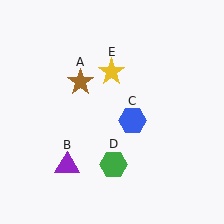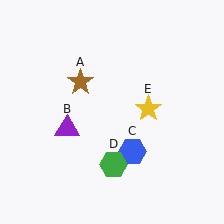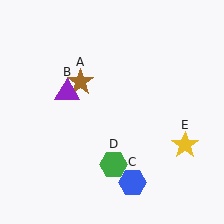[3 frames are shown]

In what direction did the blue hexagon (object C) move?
The blue hexagon (object C) moved down.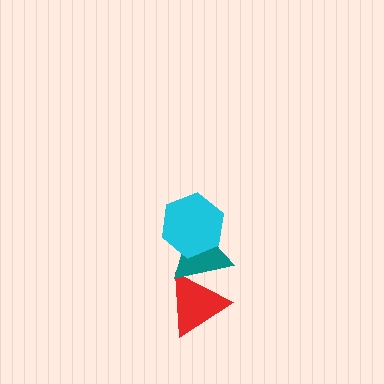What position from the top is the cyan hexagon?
The cyan hexagon is 1st from the top.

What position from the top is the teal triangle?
The teal triangle is 2nd from the top.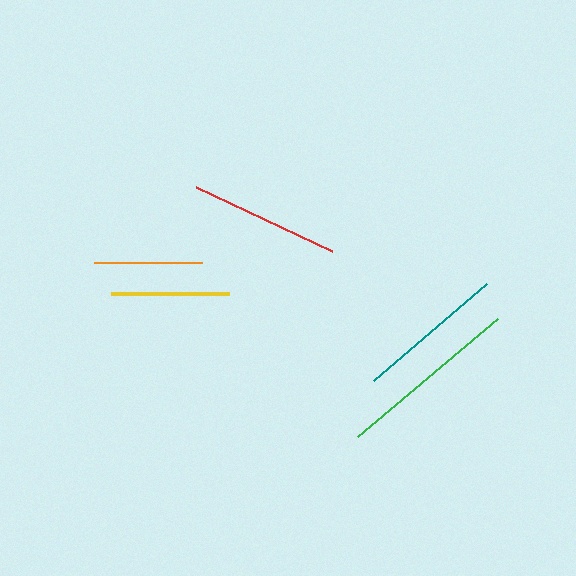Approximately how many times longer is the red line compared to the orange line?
The red line is approximately 1.4 times the length of the orange line.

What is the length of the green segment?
The green segment is approximately 184 pixels long.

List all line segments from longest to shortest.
From longest to shortest: green, red, teal, yellow, orange.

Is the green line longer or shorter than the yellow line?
The green line is longer than the yellow line.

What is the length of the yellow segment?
The yellow segment is approximately 118 pixels long.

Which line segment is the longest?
The green line is the longest at approximately 184 pixels.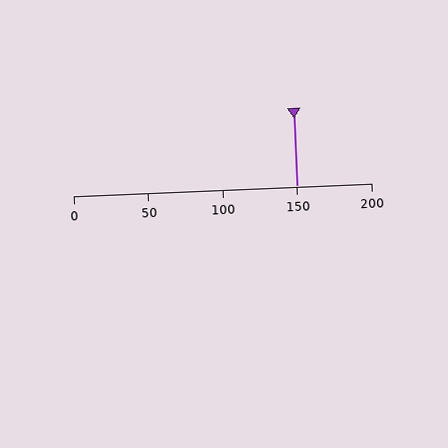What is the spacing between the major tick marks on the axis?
The major ticks are spaced 50 apart.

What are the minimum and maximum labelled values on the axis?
The axis runs from 0 to 200.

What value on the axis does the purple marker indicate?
The marker indicates approximately 150.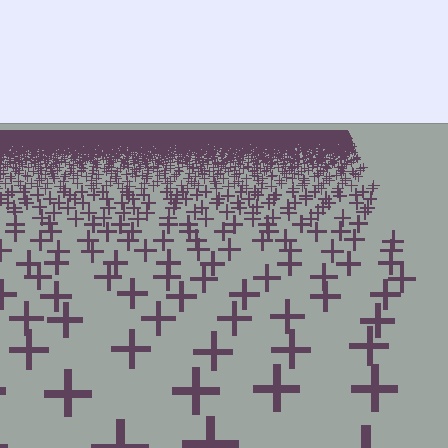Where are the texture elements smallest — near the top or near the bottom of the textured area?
Near the top.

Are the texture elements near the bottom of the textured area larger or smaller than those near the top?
Larger. Near the bottom, elements are closer to the viewer and appear at a bigger on-screen size.